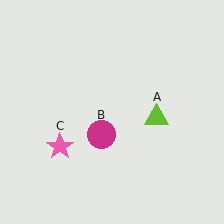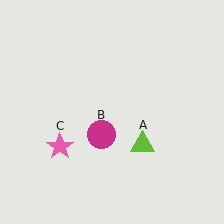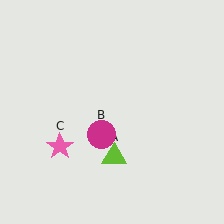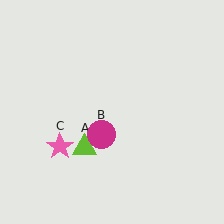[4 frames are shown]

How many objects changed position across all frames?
1 object changed position: lime triangle (object A).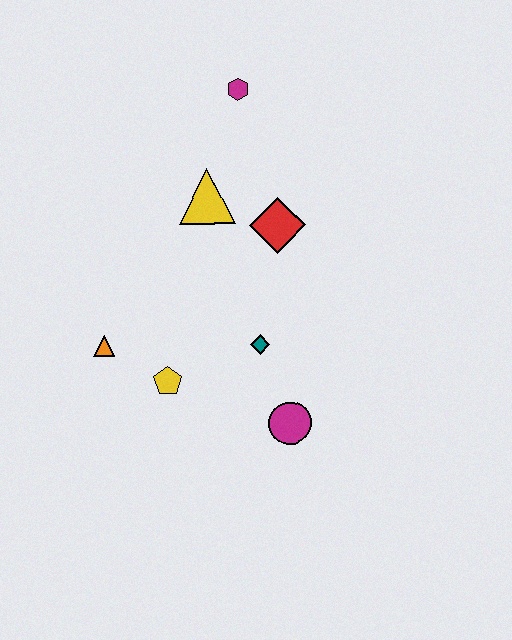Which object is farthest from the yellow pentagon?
The magenta hexagon is farthest from the yellow pentagon.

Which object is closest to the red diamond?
The yellow triangle is closest to the red diamond.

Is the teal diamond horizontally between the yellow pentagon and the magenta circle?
Yes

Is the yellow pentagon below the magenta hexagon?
Yes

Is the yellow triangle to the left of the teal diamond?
Yes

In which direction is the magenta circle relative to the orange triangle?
The magenta circle is to the right of the orange triangle.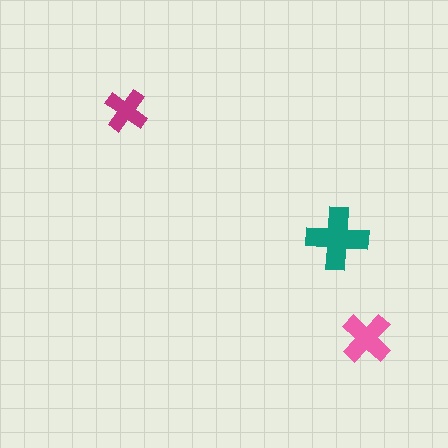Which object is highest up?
The magenta cross is topmost.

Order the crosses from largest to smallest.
the teal one, the pink one, the magenta one.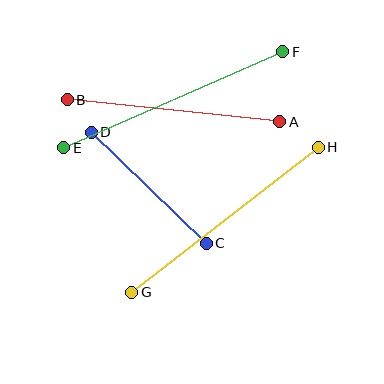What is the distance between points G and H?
The distance is approximately 236 pixels.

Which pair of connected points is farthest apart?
Points E and F are farthest apart.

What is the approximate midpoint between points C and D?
The midpoint is at approximately (149, 188) pixels.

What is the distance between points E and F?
The distance is approximately 239 pixels.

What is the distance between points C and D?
The distance is approximately 160 pixels.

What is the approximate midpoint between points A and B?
The midpoint is at approximately (174, 111) pixels.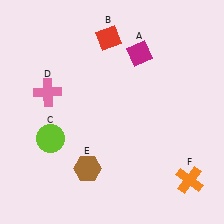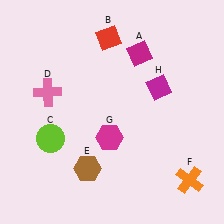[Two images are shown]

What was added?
A magenta hexagon (G), a magenta diamond (H) were added in Image 2.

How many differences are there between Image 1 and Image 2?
There are 2 differences between the two images.